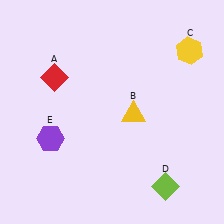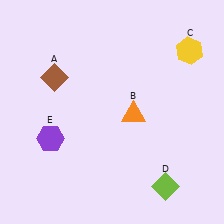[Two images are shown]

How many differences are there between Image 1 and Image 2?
There are 2 differences between the two images.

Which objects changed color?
A changed from red to brown. B changed from yellow to orange.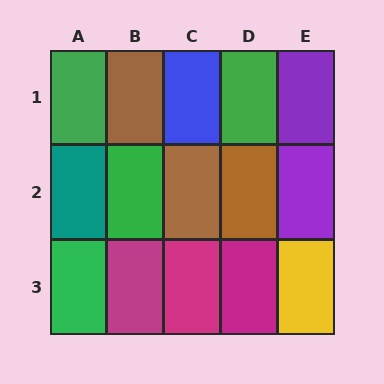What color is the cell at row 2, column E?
Purple.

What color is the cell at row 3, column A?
Green.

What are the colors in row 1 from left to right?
Green, brown, blue, green, purple.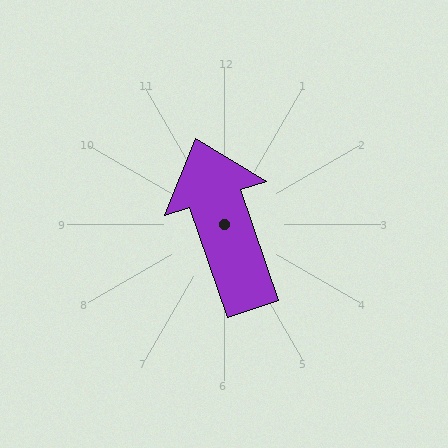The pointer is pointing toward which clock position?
Roughly 11 o'clock.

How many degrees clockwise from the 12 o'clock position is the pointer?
Approximately 341 degrees.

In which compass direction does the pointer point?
North.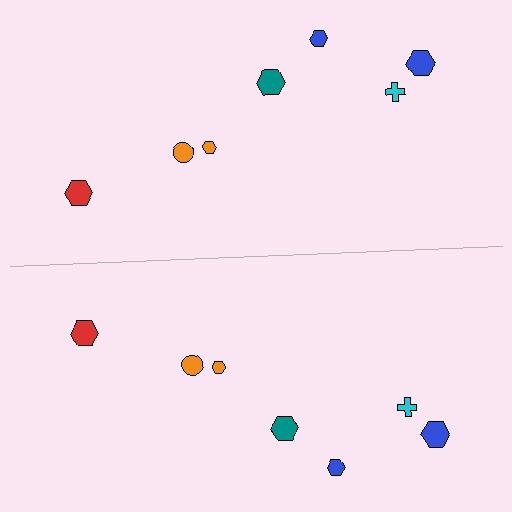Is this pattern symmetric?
Yes, this pattern has bilateral (reflection) symmetry.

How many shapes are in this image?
There are 14 shapes in this image.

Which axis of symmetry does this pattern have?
The pattern has a horizontal axis of symmetry running through the center of the image.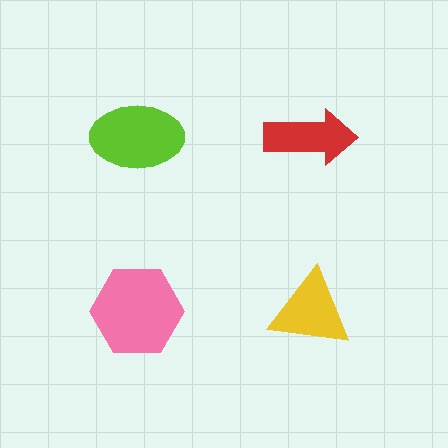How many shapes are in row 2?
2 shapes.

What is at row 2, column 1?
A pink hexagon.